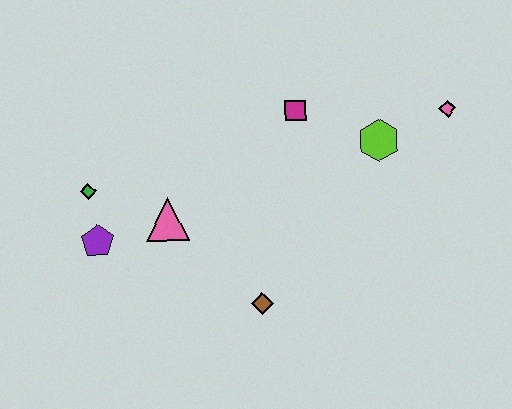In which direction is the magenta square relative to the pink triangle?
The magenta square is to the right of the pink triangle.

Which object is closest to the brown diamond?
The pink triangle is closest to the brown diamond.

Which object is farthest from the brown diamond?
The pink diamond is farthest from the brown diamond.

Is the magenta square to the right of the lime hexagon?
No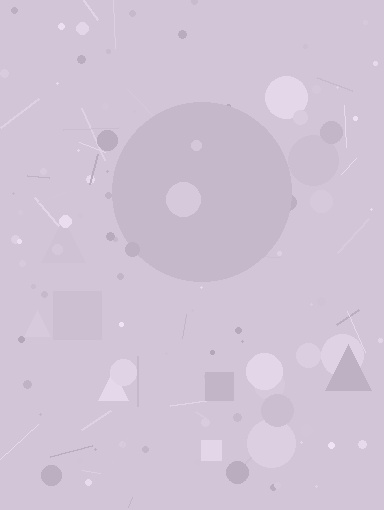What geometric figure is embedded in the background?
A circle is embedded in the background.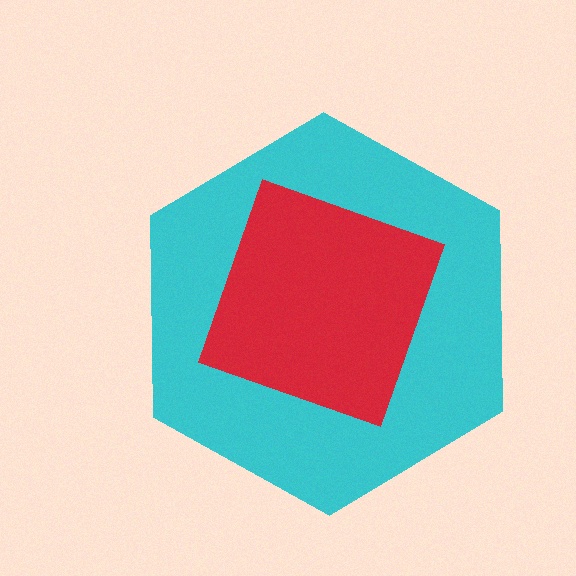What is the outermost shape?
The cyan hexagon.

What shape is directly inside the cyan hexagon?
The red square.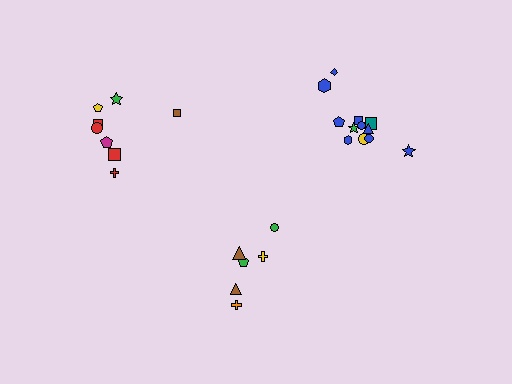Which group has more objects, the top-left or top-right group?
The top-right group.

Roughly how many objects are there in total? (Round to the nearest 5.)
Roughly 25 objects in total.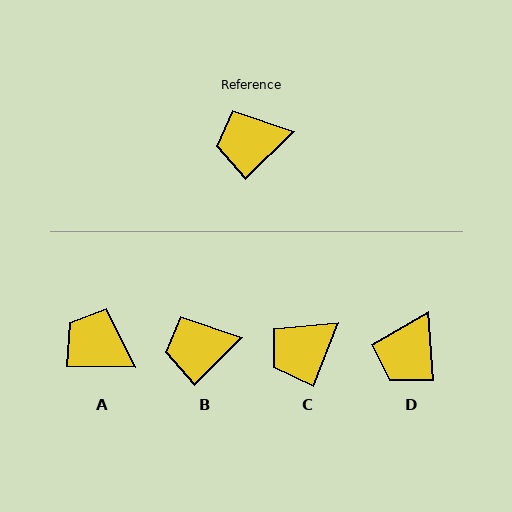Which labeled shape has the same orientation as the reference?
B.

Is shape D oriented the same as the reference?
No, it is off by about 49 degrees.